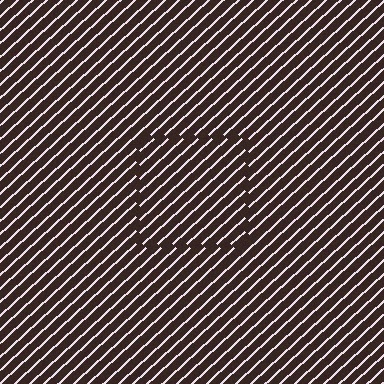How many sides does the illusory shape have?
4 sides — the line-ends trace a square.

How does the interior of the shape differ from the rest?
The interior of the shape contains the same grating, shifted by half a period — the contour is defined by the phase discontinuity where line-ends from the inner and outer gratings abut.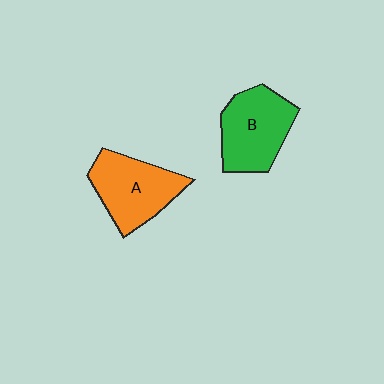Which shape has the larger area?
Shape B (green).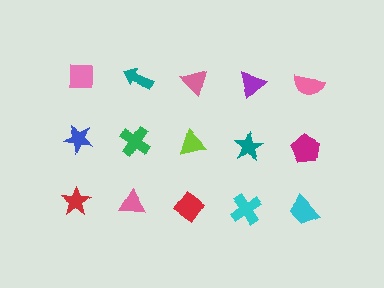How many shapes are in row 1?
5 shapes.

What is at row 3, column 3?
A red diamond.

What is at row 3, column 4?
A cyan cross.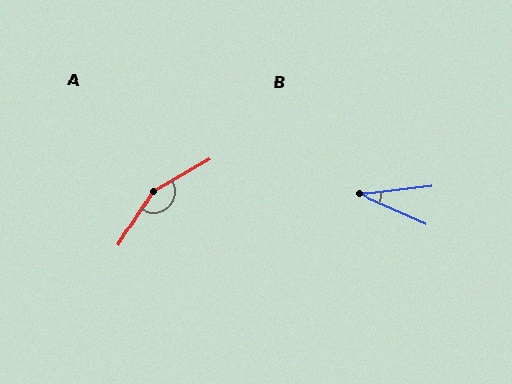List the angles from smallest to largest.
B (30°), A (152°).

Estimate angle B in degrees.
Approximately 30 degrees.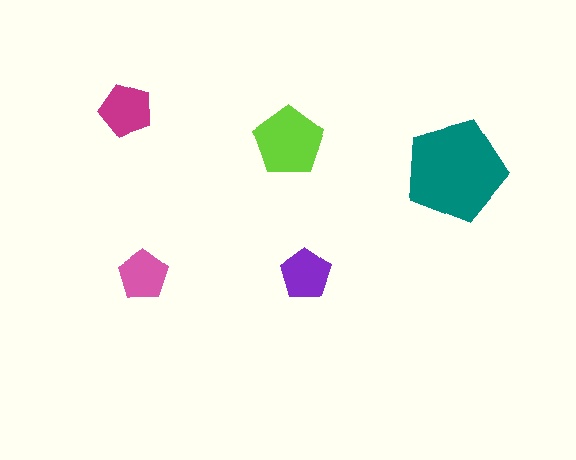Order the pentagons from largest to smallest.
the teal one, the lime one, the magenta one, the purple one, the pink one.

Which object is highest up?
The magenta pentagon is topmost.